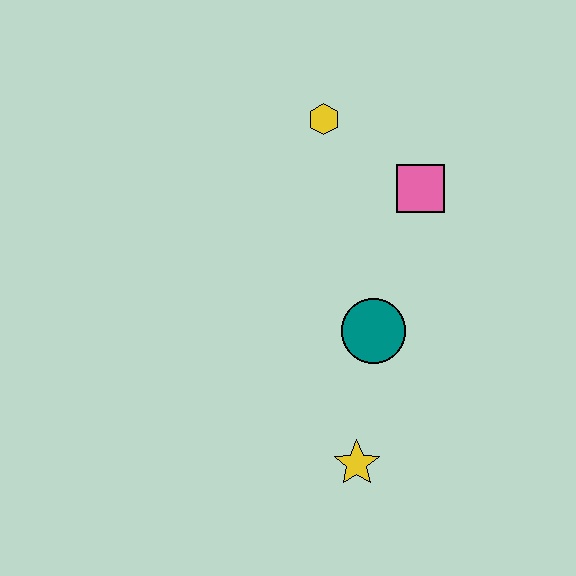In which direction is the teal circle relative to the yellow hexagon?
The teal circle is below the yellow hexagon.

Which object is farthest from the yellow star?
The yellow hexagon is farthest from the yellow star.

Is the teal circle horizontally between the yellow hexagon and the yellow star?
No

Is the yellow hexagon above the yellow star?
Yes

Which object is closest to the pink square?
The yellow hexagon is closest to the pink square.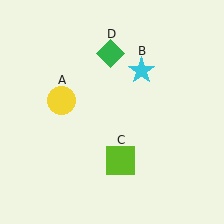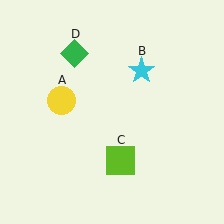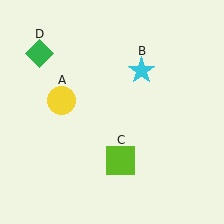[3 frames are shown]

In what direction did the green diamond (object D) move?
The green diamond (object D) moved left.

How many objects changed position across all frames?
1 object changed position: green diamond (object D).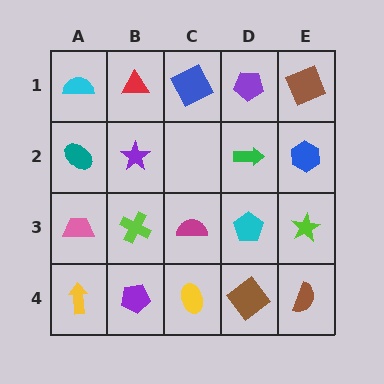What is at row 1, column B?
A red triangle.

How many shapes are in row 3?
5 shapes.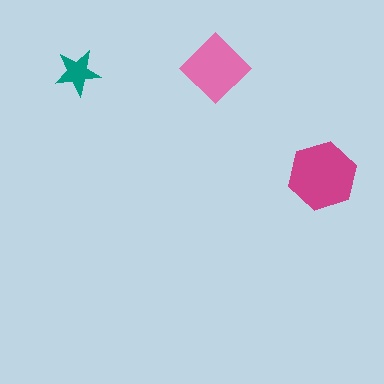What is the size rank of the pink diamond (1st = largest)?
2nd.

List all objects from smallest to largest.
The teal star, the pink diamond, the magenta hexagon.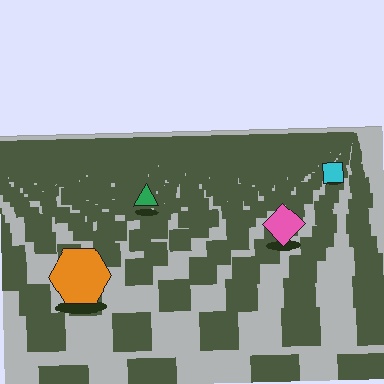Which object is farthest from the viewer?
The cyan square is farthest from the viewer. It appears smaller and the ground texture around it is denser.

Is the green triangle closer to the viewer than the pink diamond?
No. The pink diamond is closer — you can tell from the texture gradient: the ground texture is coarser near it.